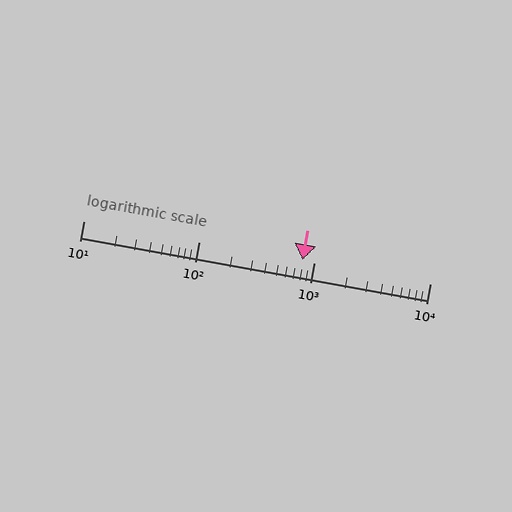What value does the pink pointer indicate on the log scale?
The pointer indicates approximately 780.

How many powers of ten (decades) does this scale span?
The scale spans 3 decades, from 10 to 10000.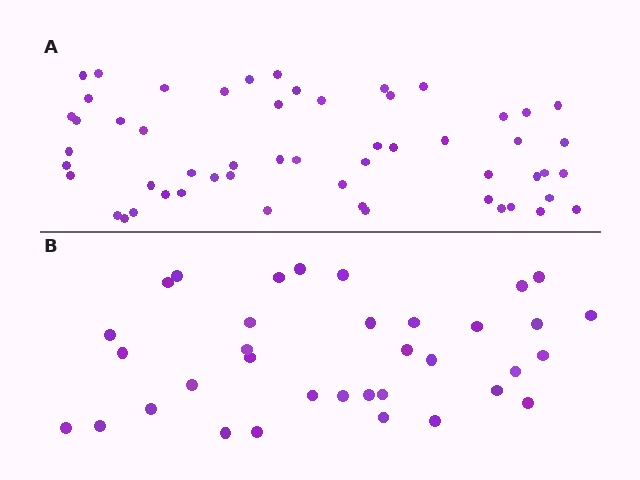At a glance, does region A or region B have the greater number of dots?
Region A (the top region) has more dots.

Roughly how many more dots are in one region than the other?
Region A has approximately 20 more dots than region B.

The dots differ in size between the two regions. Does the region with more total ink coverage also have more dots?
No. Region B has more total ink coverage because its dots are larger, but region A actually contains more individual dots. Total area can be misleading — the number of items is what matters here.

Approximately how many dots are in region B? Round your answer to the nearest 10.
About 40 dots. (The exact count is 35, which rounds to 40.)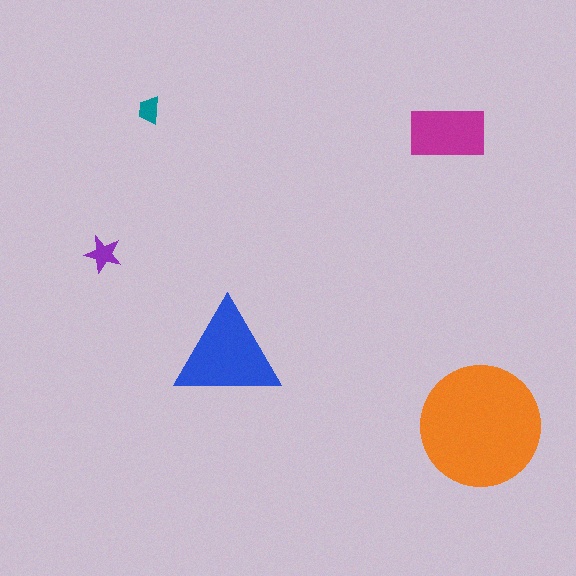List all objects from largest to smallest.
The orange circle, the blue triangle, the magenta rectangle, the purple star, the teal trapezoid.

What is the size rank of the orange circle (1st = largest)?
1st.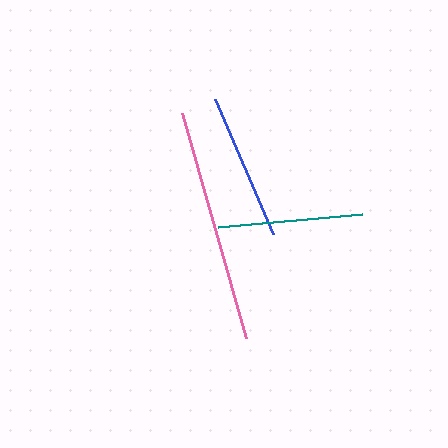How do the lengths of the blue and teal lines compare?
The blue and teal lines are approximately the same length.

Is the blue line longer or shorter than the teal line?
The blue line is longer than the teal line.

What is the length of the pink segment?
The pink segment is approximately 234 pixels long.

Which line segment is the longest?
The pink line is the longest at approximately 234 pixels.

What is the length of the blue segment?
The blue segment is approximately 146 pixels long.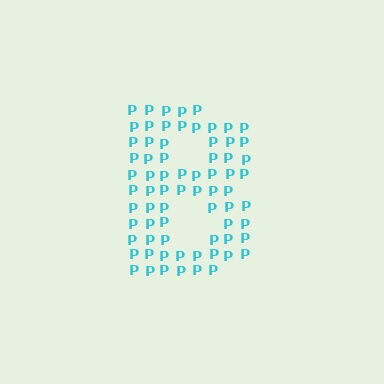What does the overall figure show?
The overall figure shows the letter B.